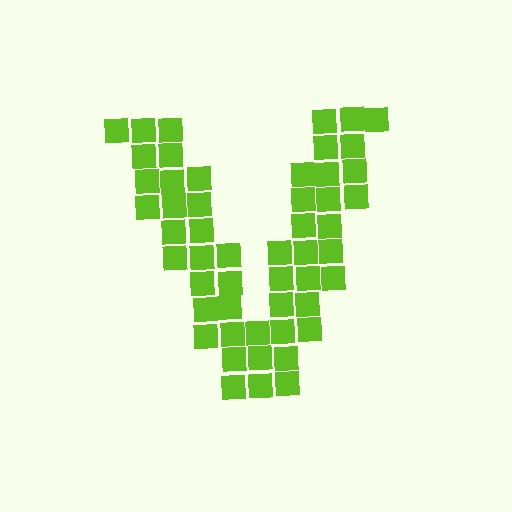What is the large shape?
The large shape is the letter V.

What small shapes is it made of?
It is made of small squares.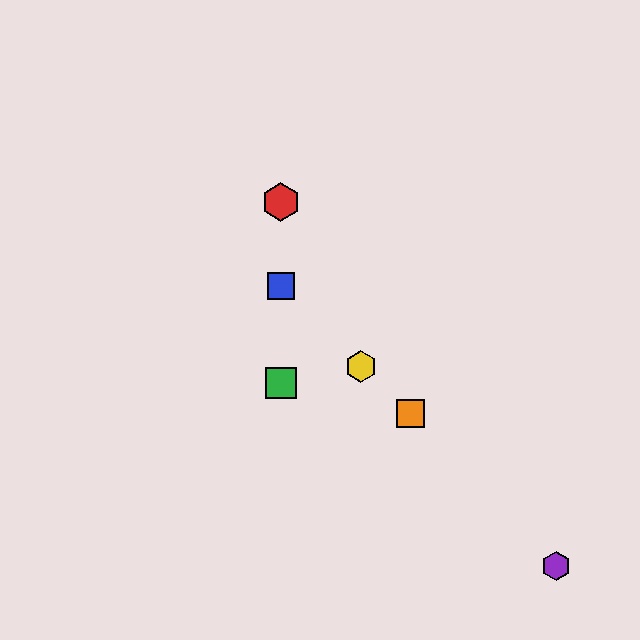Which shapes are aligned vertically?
The red hexagon, the blue square, the green square are aligned vertically.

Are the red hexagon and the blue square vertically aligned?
Yes, both are at x≈281.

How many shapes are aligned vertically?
3 shapes (the red hexagon, the blue square, the green square) are aligned vertically.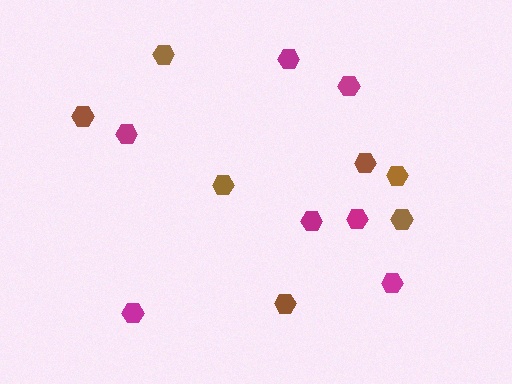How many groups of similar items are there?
There are 2 groups: one group of magenta hexagons (7) and one group of brown hexagons (7).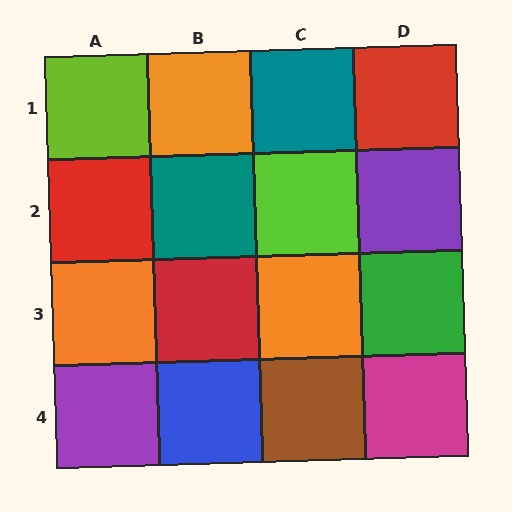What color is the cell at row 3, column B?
Red.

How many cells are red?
3 cells are red.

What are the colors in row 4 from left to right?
Purple, blue, brown, magenta.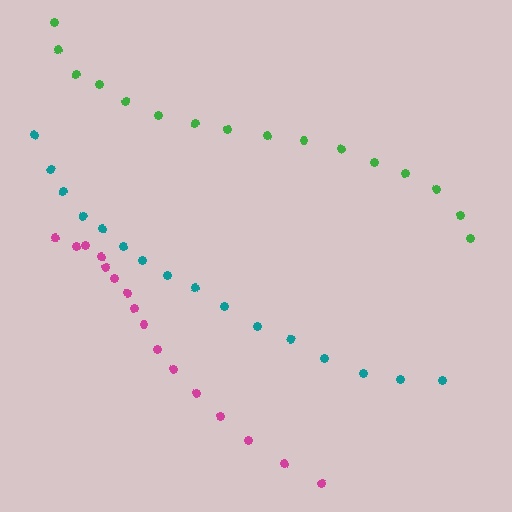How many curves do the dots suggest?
There are 3 distinct paths.